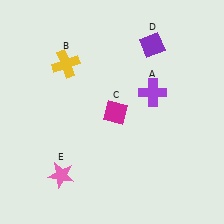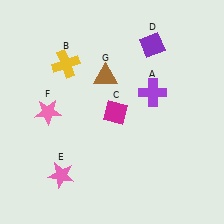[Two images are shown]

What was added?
A pink star (F), a brown triangle (G) were added in Image 2.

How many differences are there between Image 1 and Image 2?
There are 2 differences between the two images.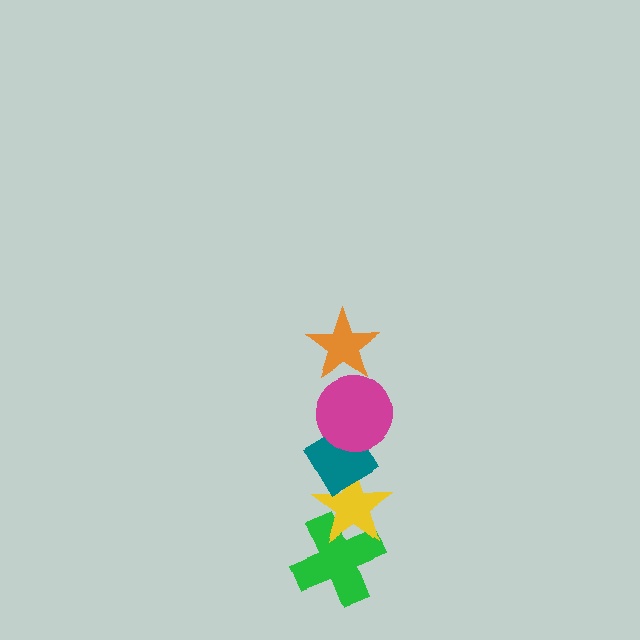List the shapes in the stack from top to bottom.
From top to bottom: the orange star, the magenta circle, the teal diamond, the yellow star, the green cross.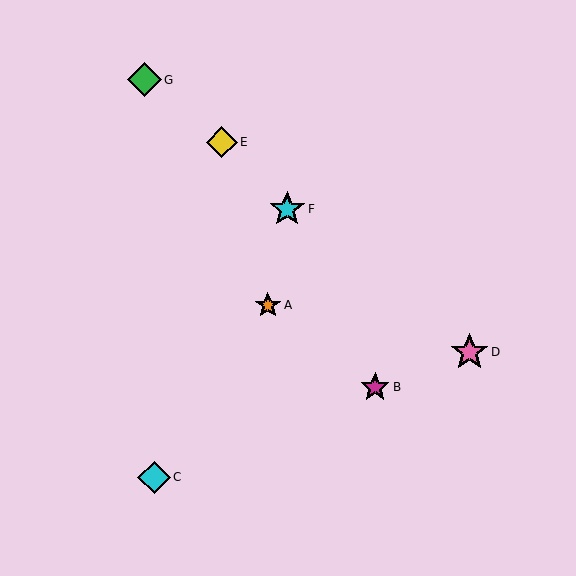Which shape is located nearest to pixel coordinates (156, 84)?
The green diamond (labeled G) at (144, 80) is nearest to that location.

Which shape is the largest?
The pink star (labeled D) is the largest.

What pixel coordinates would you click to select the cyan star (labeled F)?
Click at (287, 209) to select the cyan star F.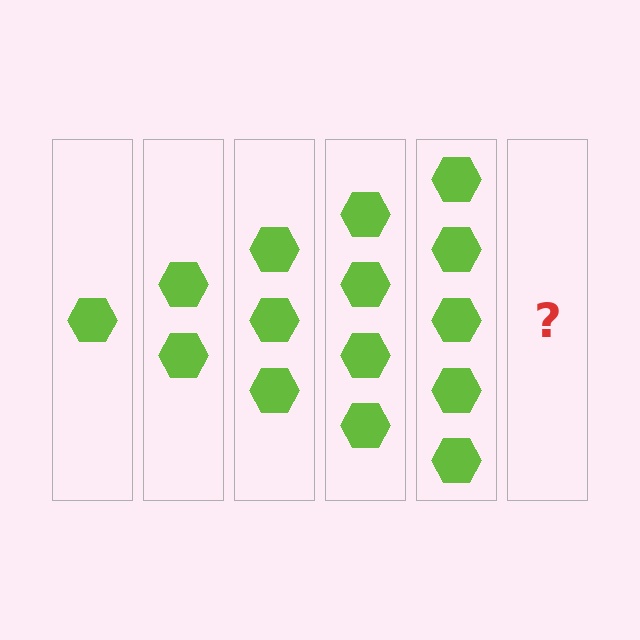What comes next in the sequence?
The next element should be 6 hexagons.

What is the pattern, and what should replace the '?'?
The pattern is that each step adds one more hexagon. The '?' should be 6 hexagons.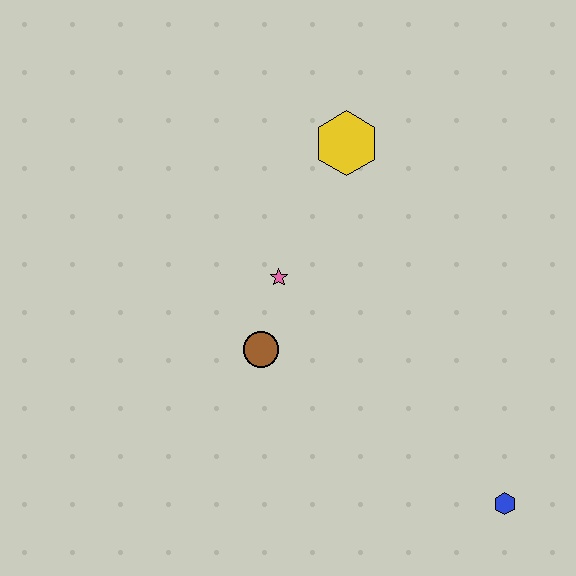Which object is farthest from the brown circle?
The blue hexagon is farthest from the brown circle.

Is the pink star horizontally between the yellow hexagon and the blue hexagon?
No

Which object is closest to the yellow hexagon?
The pink star is closest to the yellow hexagon.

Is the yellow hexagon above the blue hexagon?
Yes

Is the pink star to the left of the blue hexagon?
Yes